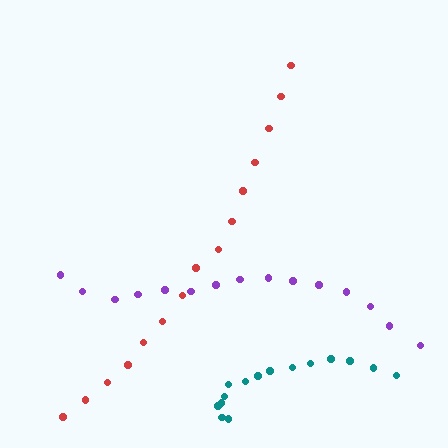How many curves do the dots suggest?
There are 3 distinct paths.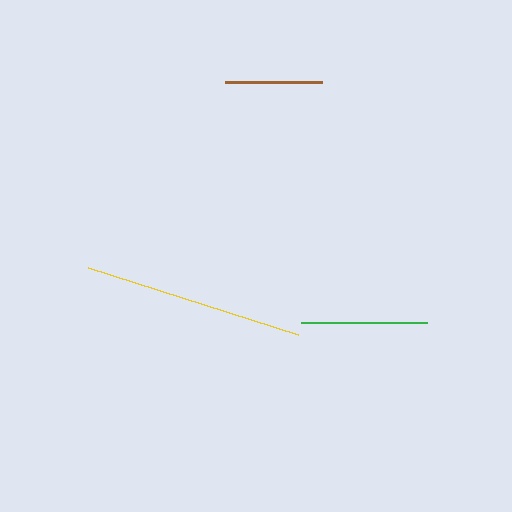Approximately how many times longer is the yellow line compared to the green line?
The yellow line is approximately 1.7 times the length of the green line.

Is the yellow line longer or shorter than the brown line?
The yellow line is longer than the brown line.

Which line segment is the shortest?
The brown line is the shortest at approximately 97 pixels.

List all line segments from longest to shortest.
From longest to shortest: yellow, green, brown.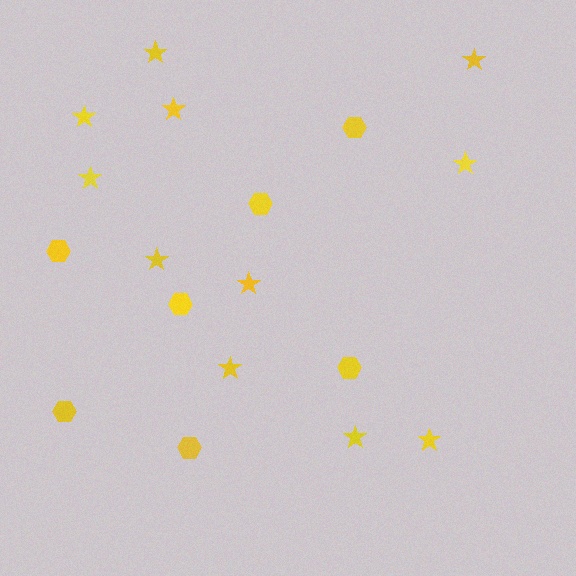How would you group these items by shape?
There are 2 groups: one group of hexagons (7) and one group of stars (11).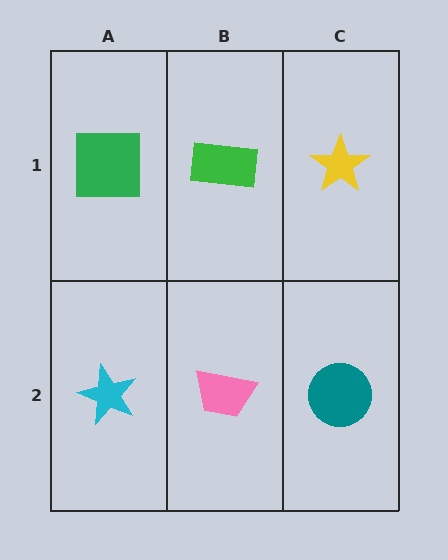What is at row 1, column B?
A green rectangle.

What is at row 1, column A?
A green square.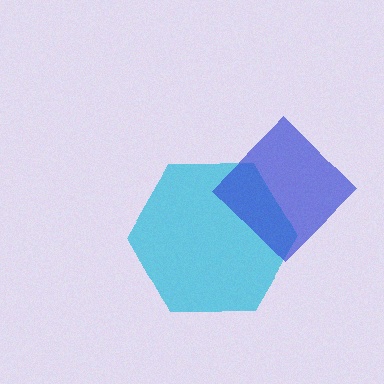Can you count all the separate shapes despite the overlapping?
Yes, there are 2 separate shapes.